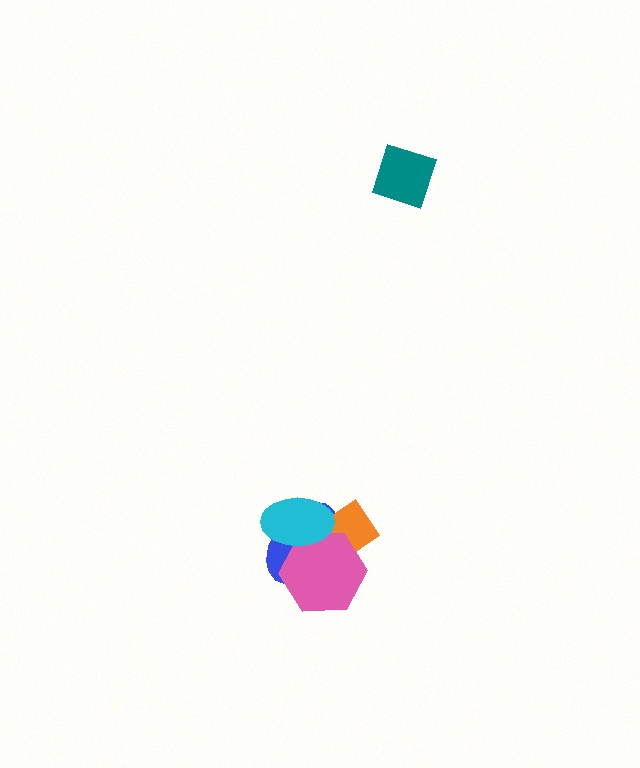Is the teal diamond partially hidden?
No, no other shape covers it.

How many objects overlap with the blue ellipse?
3 objects overlap with the blue ellipse.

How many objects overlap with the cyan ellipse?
3 objects overlap with the cyan ellipse.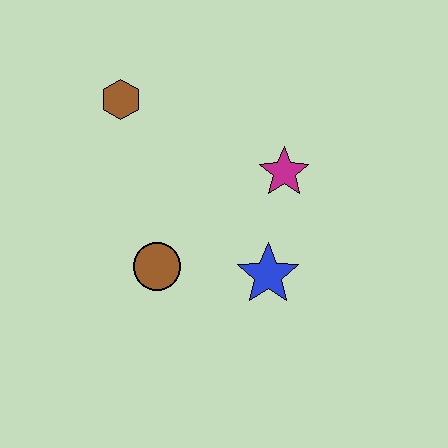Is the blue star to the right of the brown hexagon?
Yes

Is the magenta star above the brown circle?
Yes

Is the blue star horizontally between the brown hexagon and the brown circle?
No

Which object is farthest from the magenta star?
The brown hexagon is farthest from the magenta star.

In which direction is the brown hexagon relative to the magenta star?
The brown hexagon is to the left of the magenta star.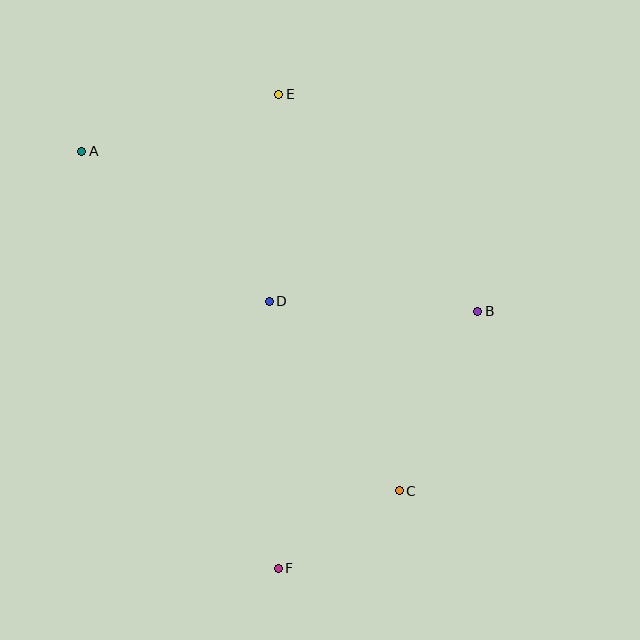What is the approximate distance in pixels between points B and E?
The distance between B and E is approximately 295 pixels.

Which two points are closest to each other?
Points C and F are closest to each other.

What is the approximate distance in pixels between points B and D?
The distance between B and D is approximately 209 pixels.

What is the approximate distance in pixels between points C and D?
The distance between C and D is approximately 230 pixels.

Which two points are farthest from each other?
Points E and F are farthest from each other.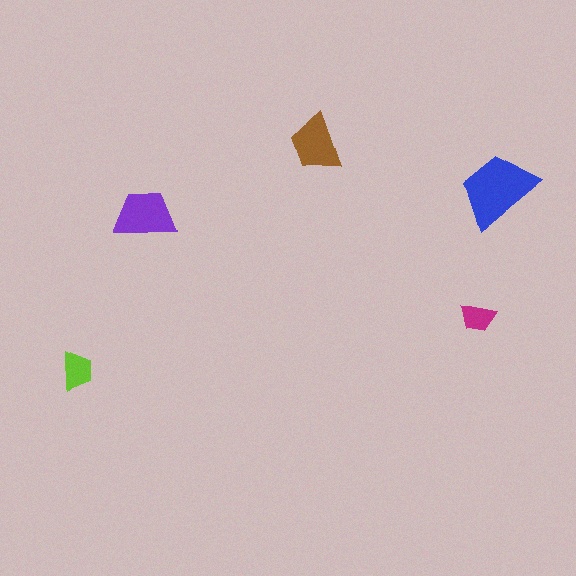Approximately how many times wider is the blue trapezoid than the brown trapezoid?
About 1.5 times wider.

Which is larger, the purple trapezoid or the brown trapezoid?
The purple one.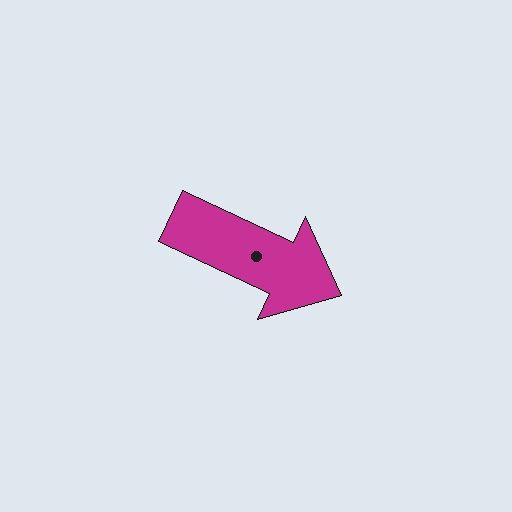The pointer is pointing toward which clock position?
Roughly 4 o'clock.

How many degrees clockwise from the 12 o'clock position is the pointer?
Approximately 115 degrees.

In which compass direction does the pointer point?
Southeast.